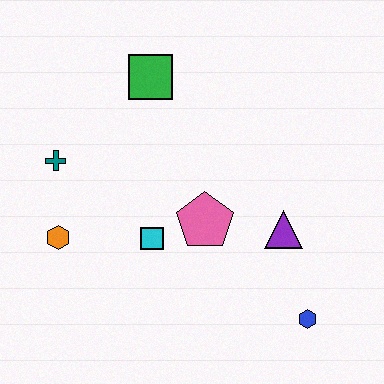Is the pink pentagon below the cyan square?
No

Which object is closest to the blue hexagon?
The purple triangle is closest to the blue hexagon.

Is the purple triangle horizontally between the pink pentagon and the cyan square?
No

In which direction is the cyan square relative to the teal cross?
The cyan square is to the right of the teal cross.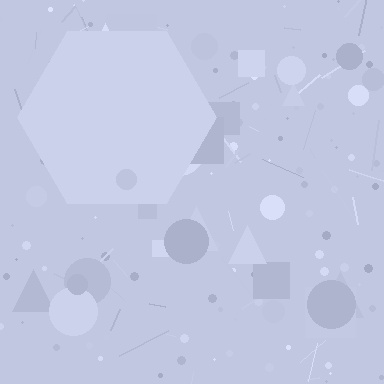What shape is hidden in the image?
A hexagon is hidden in the image.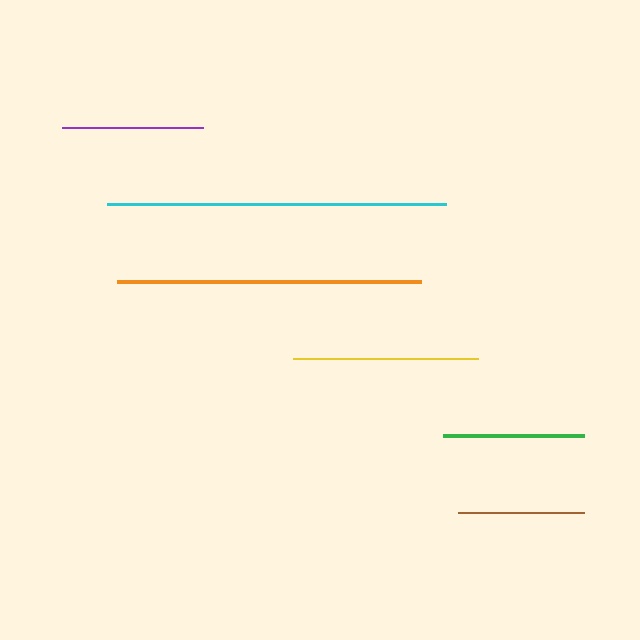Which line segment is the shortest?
The brown line is the shortest at approximately 126 pixels.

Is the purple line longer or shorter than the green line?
The green line is longer than the purple line.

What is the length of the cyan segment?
The cyan segment is approximately 339 pixels long.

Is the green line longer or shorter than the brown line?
The green line is longer than the brown line.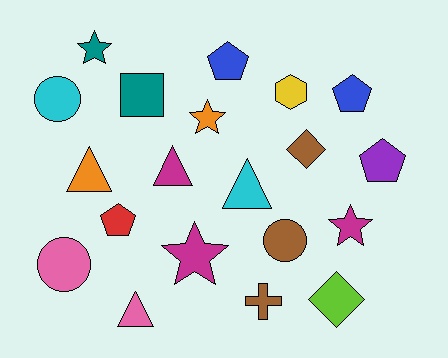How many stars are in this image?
There are 4 stars.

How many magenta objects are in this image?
There are 3 magenta objects.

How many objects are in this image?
There are 20 objects.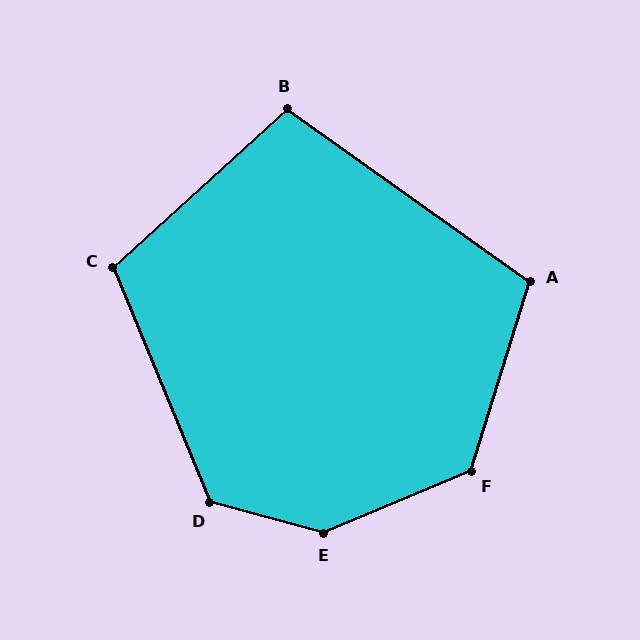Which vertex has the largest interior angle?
E, at approximately 142 degrees.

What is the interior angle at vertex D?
Approximately 127 degrees (obtuse).